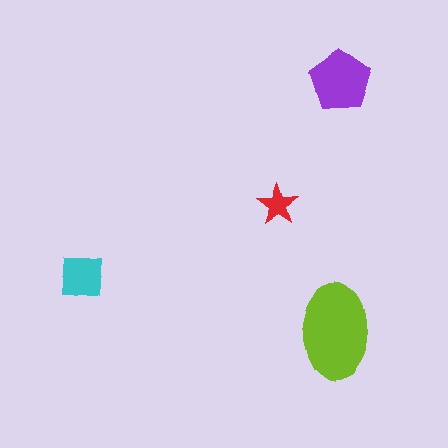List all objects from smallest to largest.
The red star, the cyan square, the purple pentagon, the lime ellipse.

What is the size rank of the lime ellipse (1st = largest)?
1st.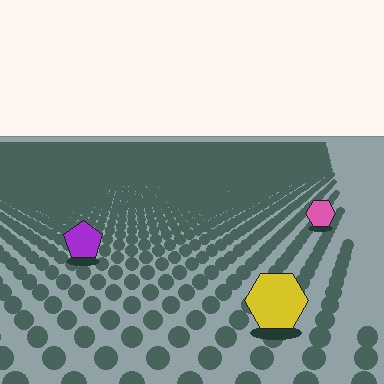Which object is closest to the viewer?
The yellow hexagon is closest. The texture marks near it are larger and more spread out.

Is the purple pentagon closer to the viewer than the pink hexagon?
Yes. The purple pentagon is closer — you can tell from the texture gradient: the ground texture is coarser near it.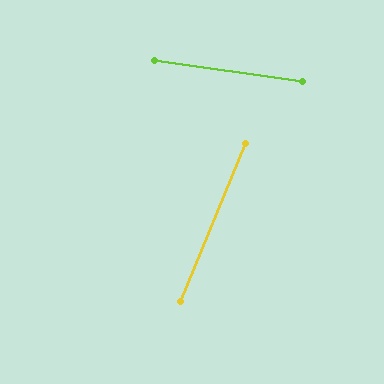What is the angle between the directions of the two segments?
Approximately 76 degrees.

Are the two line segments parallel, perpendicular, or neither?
Neither parallel nor perpendicular — they differ by about 76°.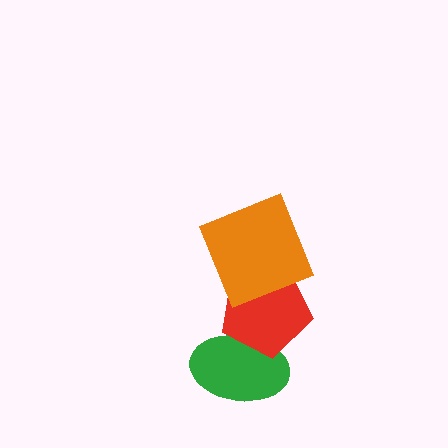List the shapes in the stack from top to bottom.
From top to bottom: the orange square, the red pentagon, the green ellipse.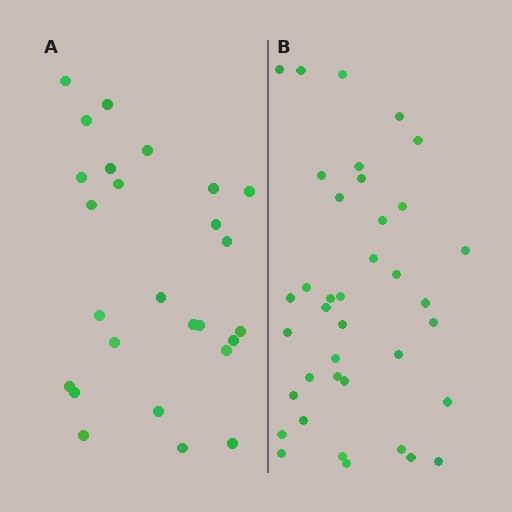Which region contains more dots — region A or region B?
Region B (the right region) has more dots.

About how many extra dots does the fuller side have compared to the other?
Region B has roughly 12 or so more dots than region A.